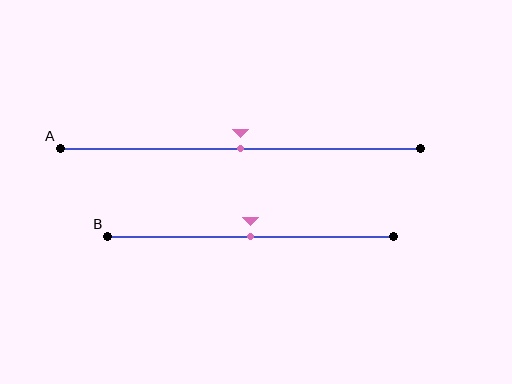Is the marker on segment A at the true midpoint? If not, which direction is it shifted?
Yes, the marker on segment A is at the true midpoint.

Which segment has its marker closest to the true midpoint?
Segment A has its marker closest to the true midpoint.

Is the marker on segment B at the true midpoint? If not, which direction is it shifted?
Yes, the marker on segment B is at the true midpoint.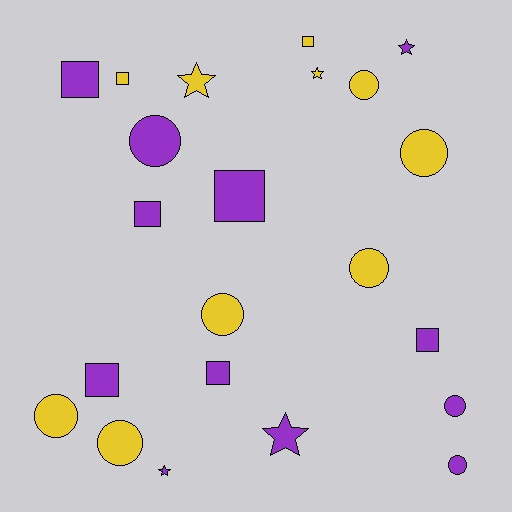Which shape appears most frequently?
Circle, with 9 objects.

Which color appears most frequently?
Purple, with 12 objects.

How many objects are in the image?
There are 22 objects.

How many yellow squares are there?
There are 2 yellow squares.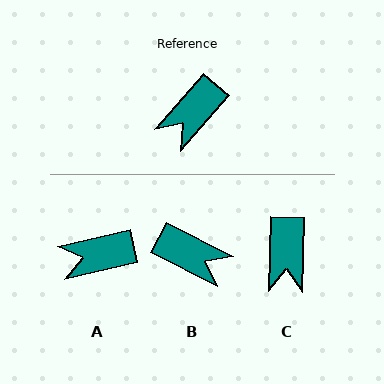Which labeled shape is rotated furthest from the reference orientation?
B, about 104 degrees away.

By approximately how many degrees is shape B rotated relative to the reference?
Approximately 104 degrees counter-clockwise.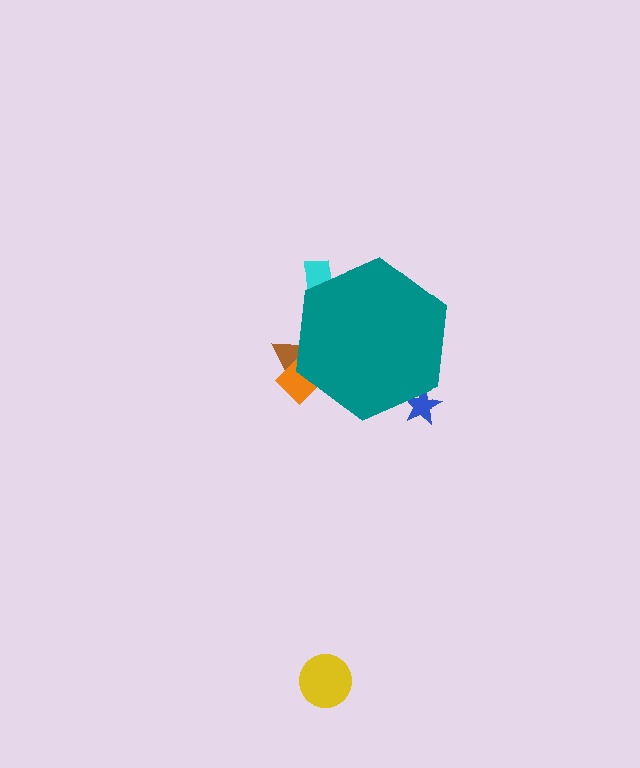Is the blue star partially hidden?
Yes, the blue star is partially hidden behind the teal hexagon.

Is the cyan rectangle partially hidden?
Yes, the cyan rectangle is partially hidden behind the teal hexagon.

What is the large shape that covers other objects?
A teal hexagon.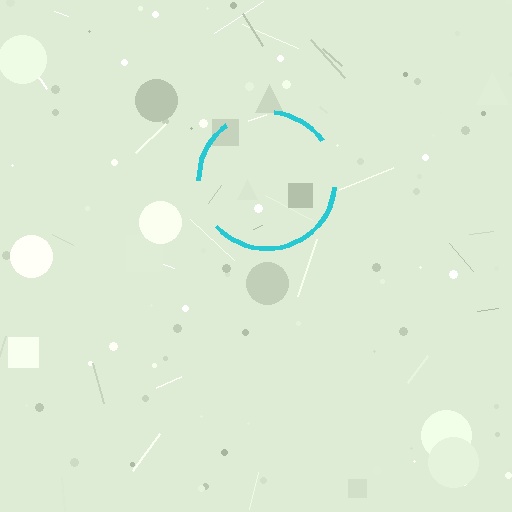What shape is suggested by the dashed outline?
The dashed outline suggests a circle.